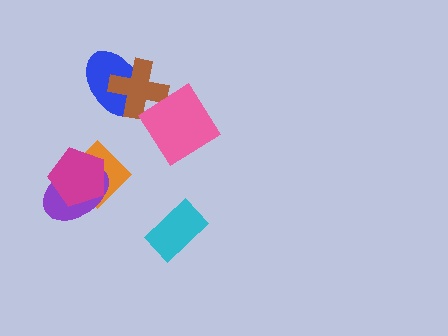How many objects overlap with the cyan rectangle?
0 objects overlap with the cyan rectangle.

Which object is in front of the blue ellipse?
The brown cross is in front of the blue ellipse.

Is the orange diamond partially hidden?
Yes, it is partially covered by another shape.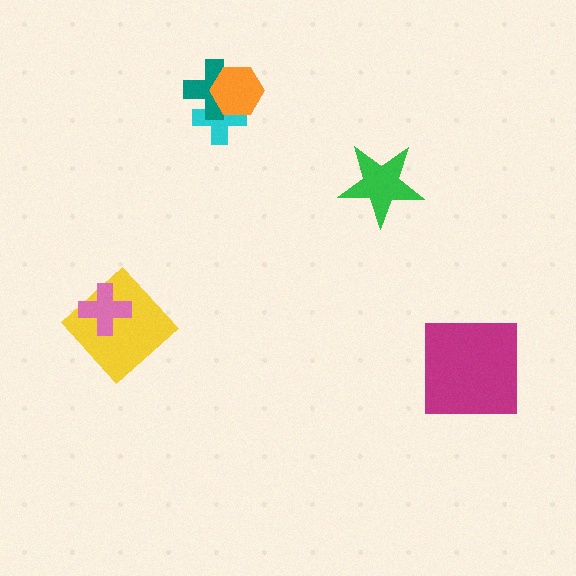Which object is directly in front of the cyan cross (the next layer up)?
The teal cross is directly in front of the cyan cross.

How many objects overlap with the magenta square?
0 objects overlap with the magenta square.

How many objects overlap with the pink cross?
1 object overlaps with the pink cross.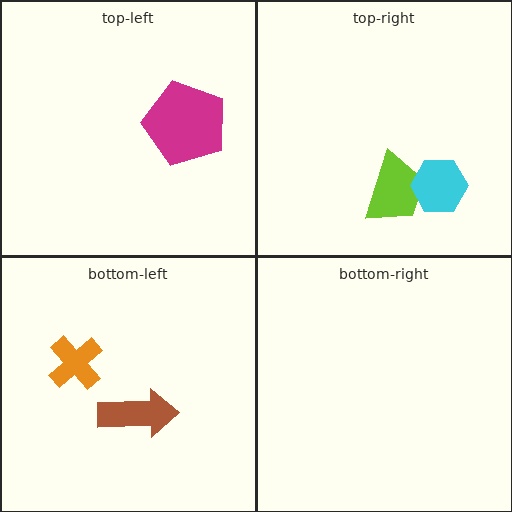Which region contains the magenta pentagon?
The top-left region.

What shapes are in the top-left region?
The magenta pentagon.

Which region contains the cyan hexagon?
The top-right region.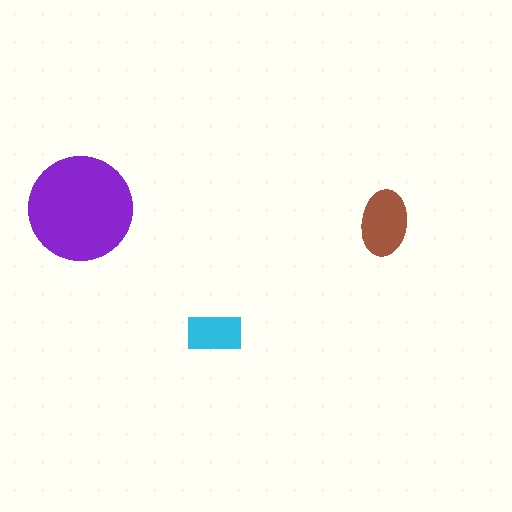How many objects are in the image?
There are 3 objects in the image.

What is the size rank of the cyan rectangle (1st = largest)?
3rd.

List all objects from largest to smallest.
The purple circle, the brown ellipse, the cyan rectangle.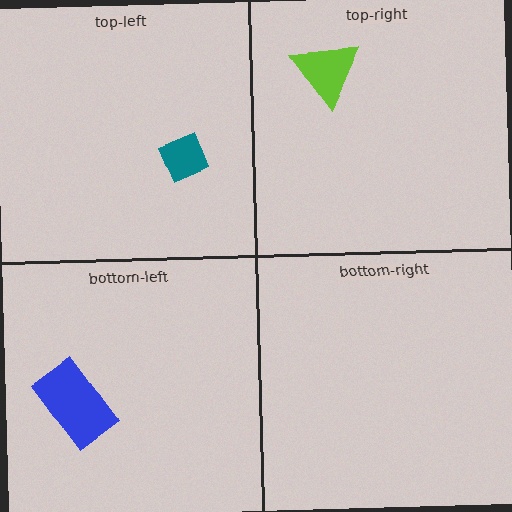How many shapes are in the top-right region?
1.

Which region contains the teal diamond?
The top-left region.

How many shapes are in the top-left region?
1.